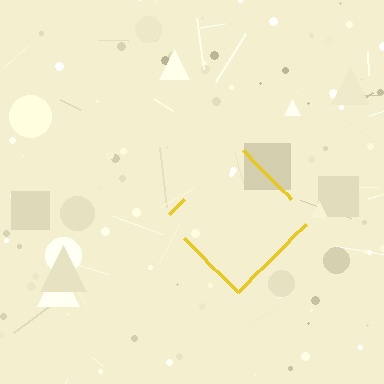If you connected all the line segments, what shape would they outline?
They would outline a diamond.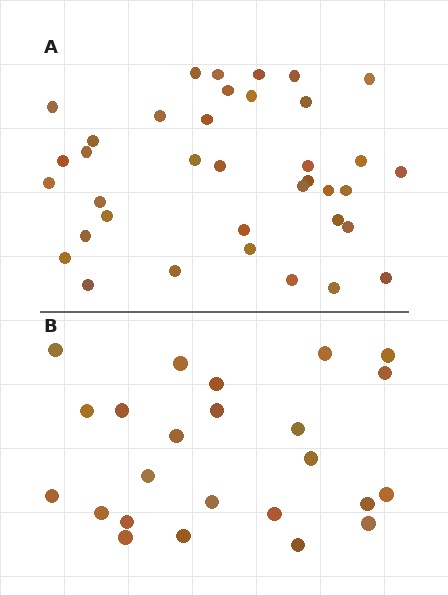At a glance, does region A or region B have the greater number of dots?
Region A (the top region) has more dots.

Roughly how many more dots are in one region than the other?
Region A has approximately 15 more dots than region B.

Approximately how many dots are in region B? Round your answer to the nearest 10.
About 20 dots. (The exact count is 24, which rounds to 20.)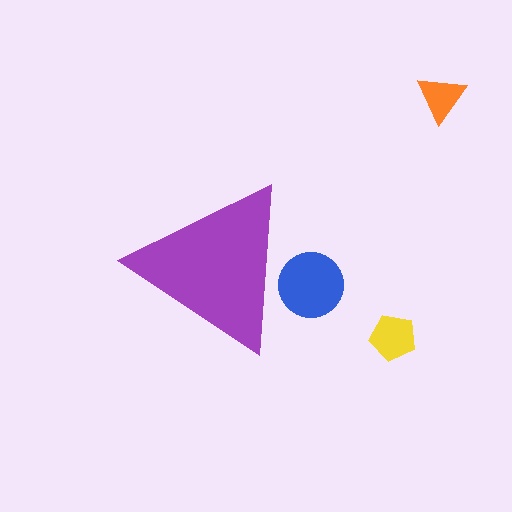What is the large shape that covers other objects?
A purple triangle.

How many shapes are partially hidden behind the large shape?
1 shape is partially hidden.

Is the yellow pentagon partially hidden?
No, the yellow pentagon is fully visible.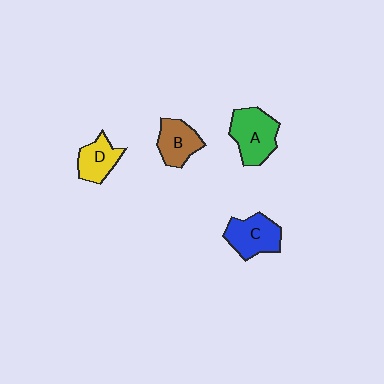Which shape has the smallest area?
Shape D (yellow).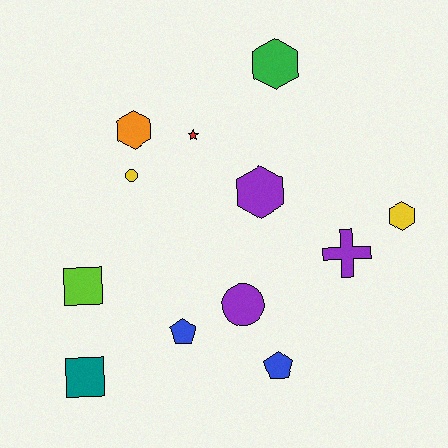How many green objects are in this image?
There is 1 green object.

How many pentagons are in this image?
There are 2 pentagons.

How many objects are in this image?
There are 12 objects.